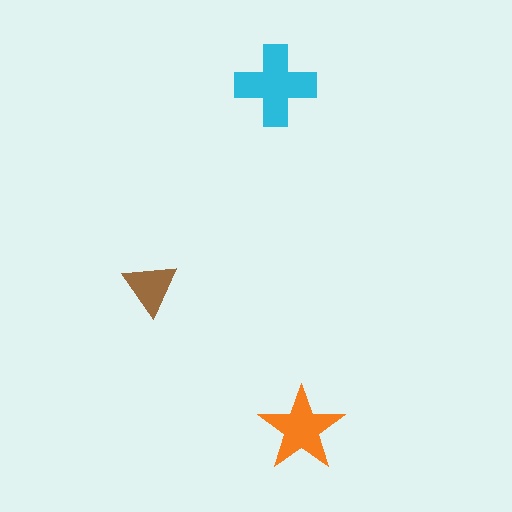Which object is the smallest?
The brown triangle.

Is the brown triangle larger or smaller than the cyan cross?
Smaller.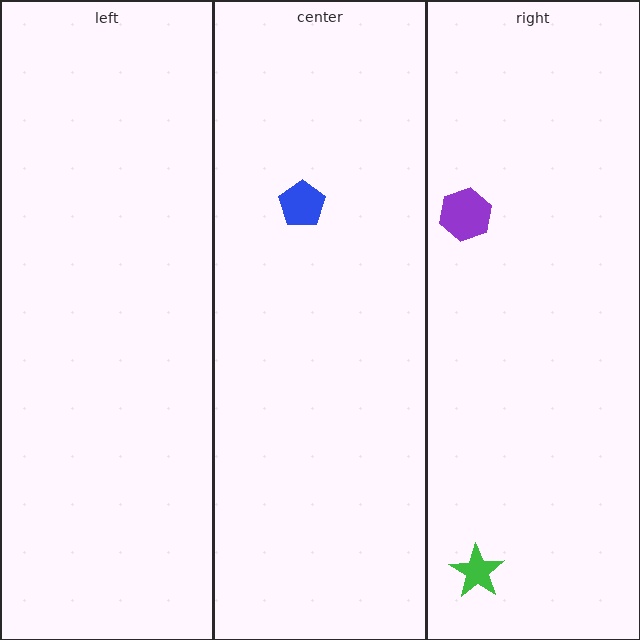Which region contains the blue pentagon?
The center region.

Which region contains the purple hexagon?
The right region.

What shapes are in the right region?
The purple hexagon, the green star.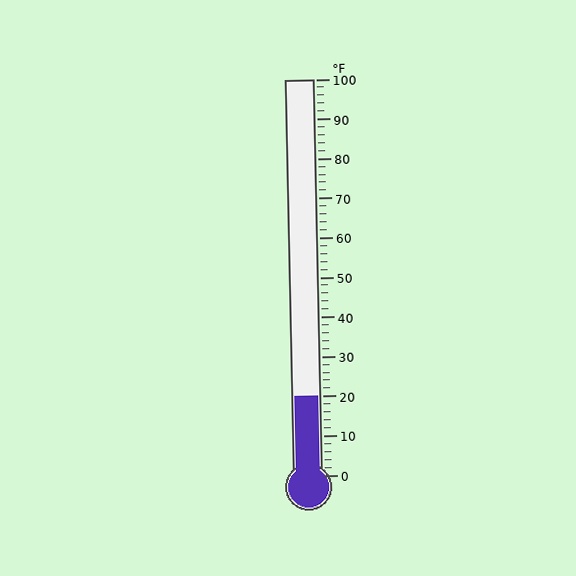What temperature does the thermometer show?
The thermometer shows approximately 20°F.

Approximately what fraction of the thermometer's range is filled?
The thermometer is filled to approximately 20% of its range.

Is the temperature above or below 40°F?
The temperature is below 40°F.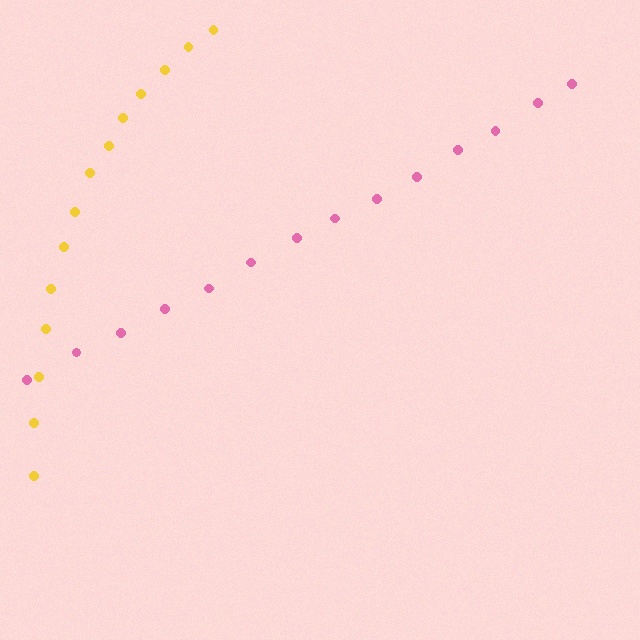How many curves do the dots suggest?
There are 2 distinct paths.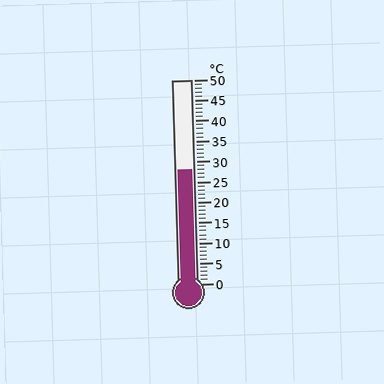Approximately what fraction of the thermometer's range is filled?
The thermometer is filled to approximately 55% of its range.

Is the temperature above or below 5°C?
The temperature is above 5°C.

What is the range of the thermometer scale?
The thermometer scale ranges from 0°C to 50°C.